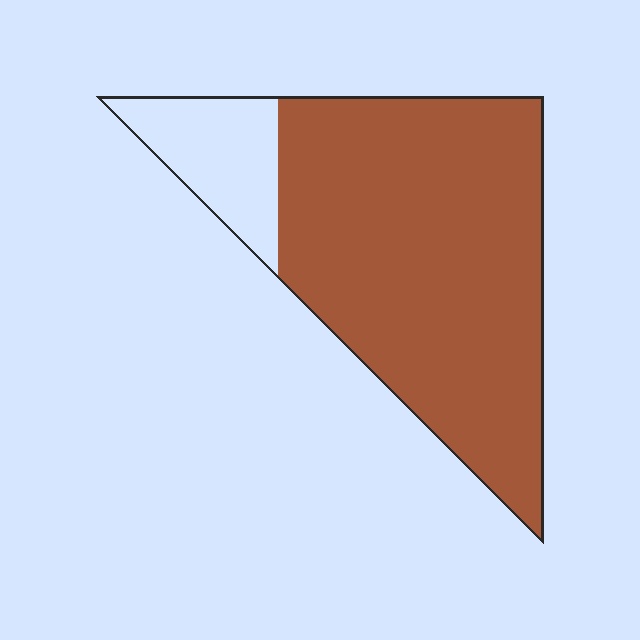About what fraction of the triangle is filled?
About five sixths (5/6).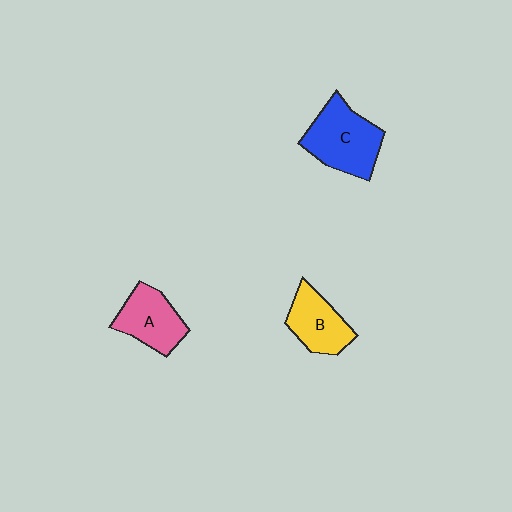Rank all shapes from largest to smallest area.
From largest to smallest: C (blue), A (pink), B (yellow).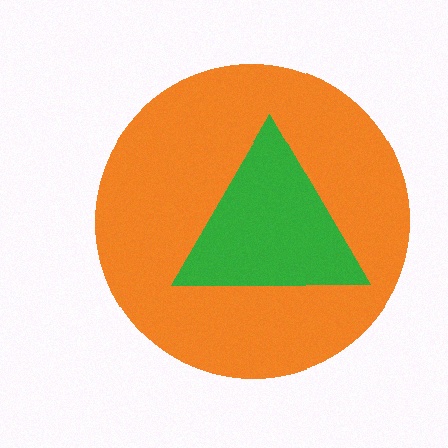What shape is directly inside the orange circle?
The green triangle.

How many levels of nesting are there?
2.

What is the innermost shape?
The green triangle.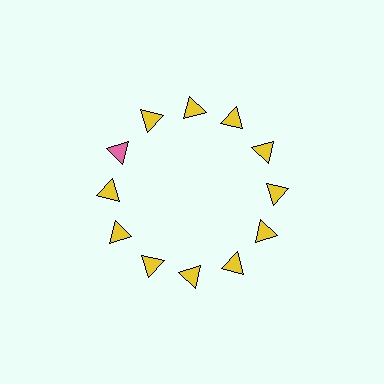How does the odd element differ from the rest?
It has a different color: pink instead of yellow.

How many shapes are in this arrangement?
There are 12 shapes arranged in a ring pattern.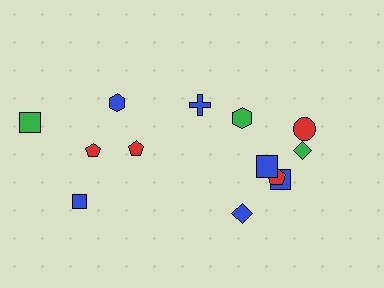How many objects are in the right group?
There are 8 objects.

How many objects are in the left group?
There are 5 objects.